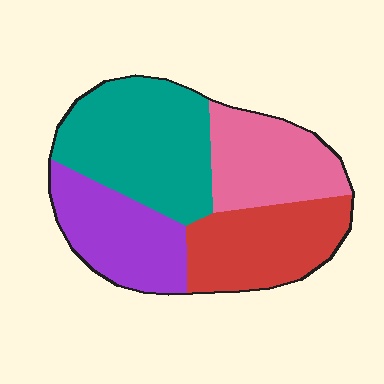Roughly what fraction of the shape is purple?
Purple takes up about one fifth (1/5) of the shape.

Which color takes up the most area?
Teal, at roughly 35%.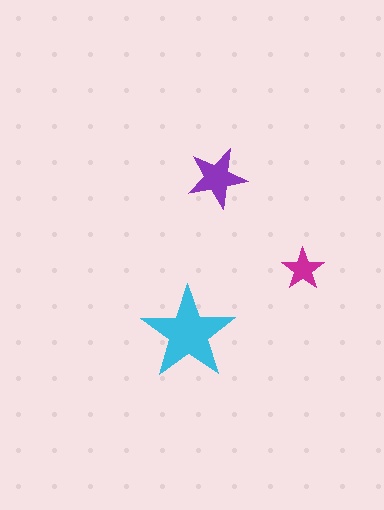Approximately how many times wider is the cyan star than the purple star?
About 1.5 times wider.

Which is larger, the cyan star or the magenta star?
The cyan one.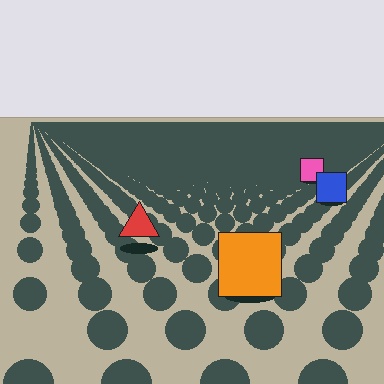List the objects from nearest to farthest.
From nearest to farthest: the orange square, the red triangle, the blue square, the pink square.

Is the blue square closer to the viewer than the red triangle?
No. The red triangle is closer — you can tell from the texture gradient: the ground texture is coarser near it.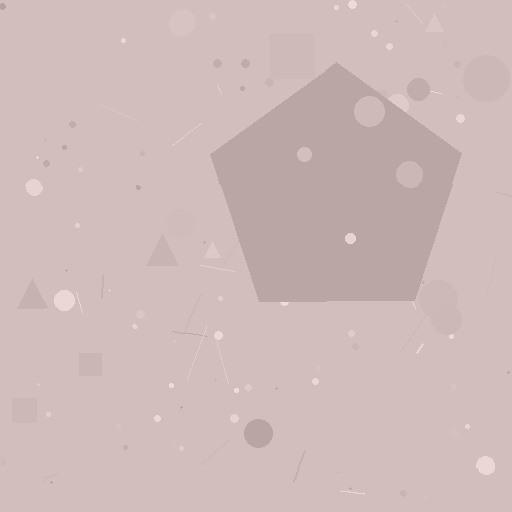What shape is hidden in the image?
A pentagon is hidden in the image.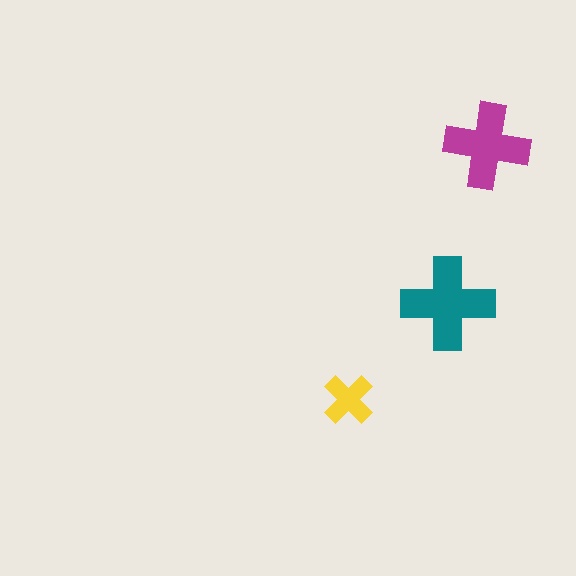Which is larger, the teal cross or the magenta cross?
The teal one.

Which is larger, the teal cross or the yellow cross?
The teal one.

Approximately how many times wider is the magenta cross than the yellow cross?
About 1.5 times wider.